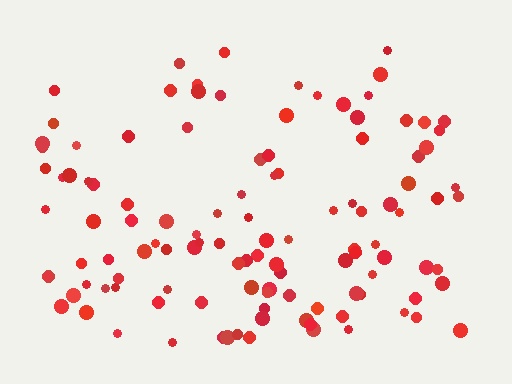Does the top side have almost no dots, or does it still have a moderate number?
Still a moderate number, just noticeably fewer than the bottom.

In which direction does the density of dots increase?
From top to bottom, with the bottom side densest.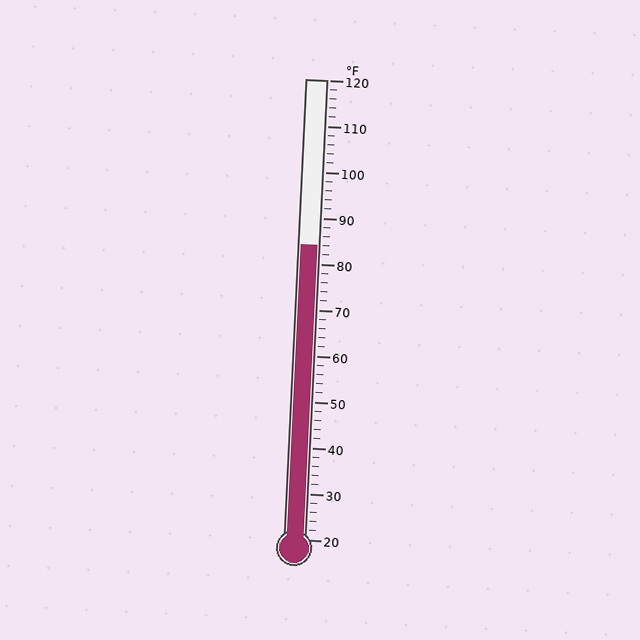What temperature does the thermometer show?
The thermometer shows approximately 84°F.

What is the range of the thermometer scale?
The thermometer scale ranges from 20°F to 120°F.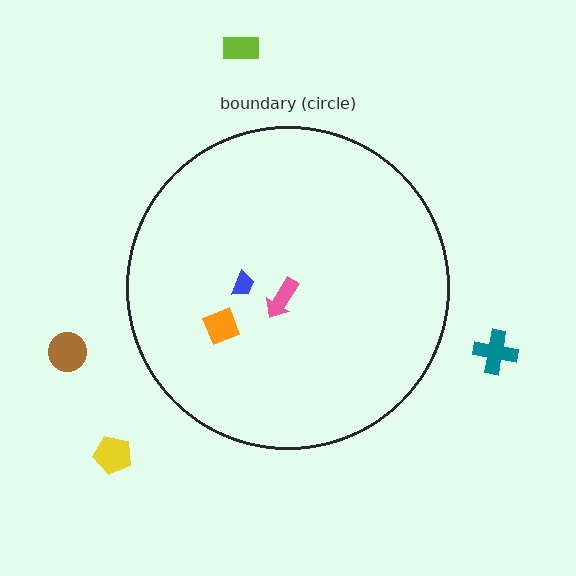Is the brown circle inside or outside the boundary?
Outside.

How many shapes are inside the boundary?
3 inside, 4 outside.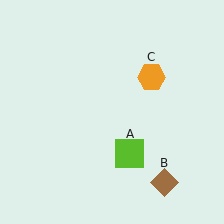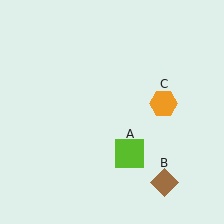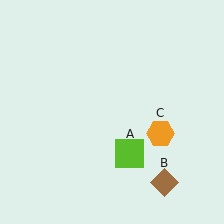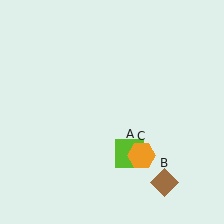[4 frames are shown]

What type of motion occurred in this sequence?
The orange hexagon (object C) rotated clockwise around the center of the scene.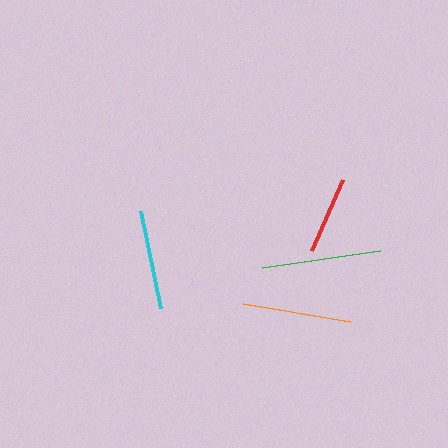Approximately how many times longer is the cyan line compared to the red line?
The cyan line is approximately 1.3 times the length of the red line.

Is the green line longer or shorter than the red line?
The green line is longer than the red line.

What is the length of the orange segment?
The orange segment is approximately 108 pixels long.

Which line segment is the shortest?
The red line is the shortest at approximately 77 pixels.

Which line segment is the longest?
The green line is the longest at approximately 120 pixels.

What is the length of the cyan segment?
The cyan segment is approximately 99 pixels long.